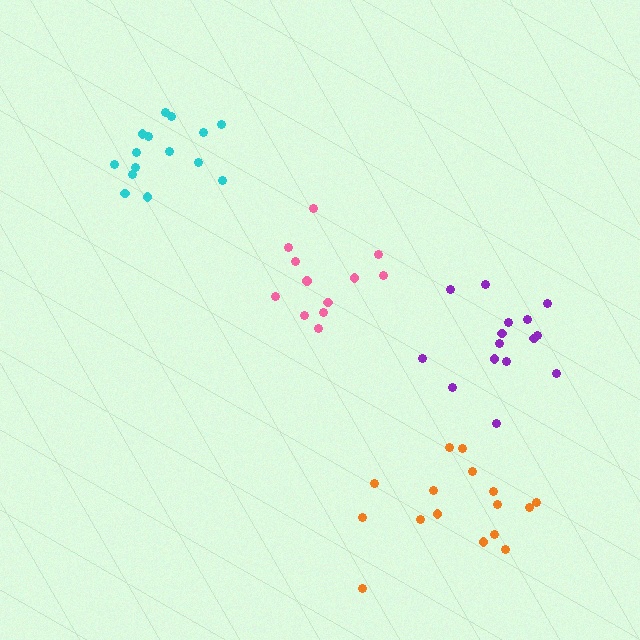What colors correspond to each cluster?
The clusters are colored: pink, orange, cyan, purple.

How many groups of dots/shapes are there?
There are 4 groups.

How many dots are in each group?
Group 1: 12 dots, Group 2: 16 dots, Group 3: 15 dots, Group 4: 15 dots (58 total).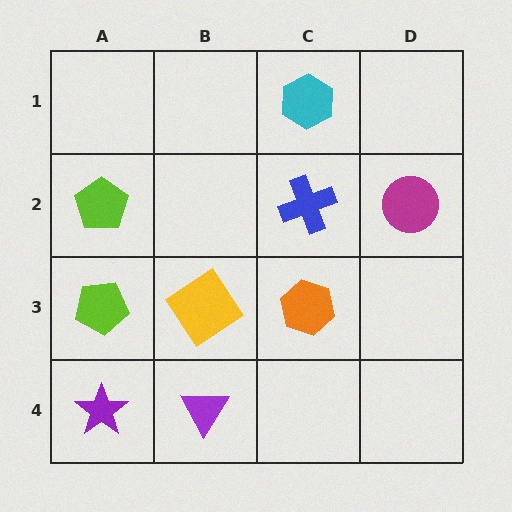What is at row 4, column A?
A purple star.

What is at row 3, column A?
A lime pentagon.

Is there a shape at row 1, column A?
No, that cell is empty.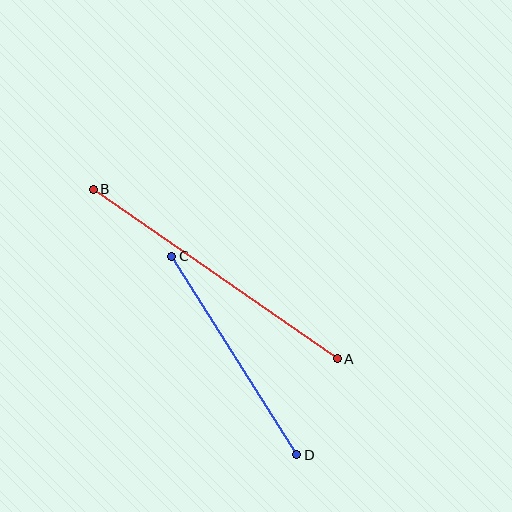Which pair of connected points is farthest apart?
Points A and B are farthest apart.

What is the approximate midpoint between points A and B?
The midpoint is at approximately (215, 274) pixels.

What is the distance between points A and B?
The distance is approximately 297 pixels.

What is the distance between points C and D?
The distance is approximately 235 pixels.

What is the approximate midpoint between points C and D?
The midpoint is at approximately (234, 355) pixels.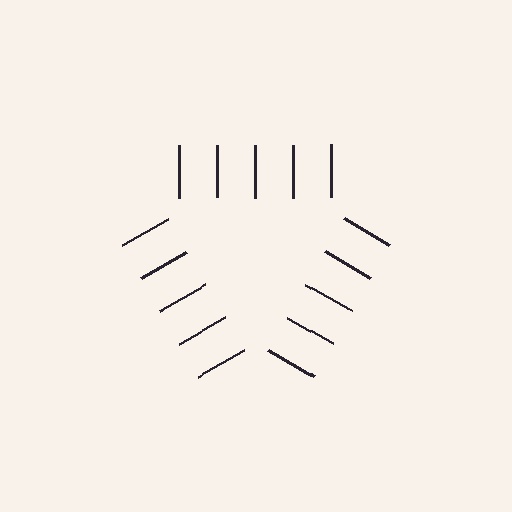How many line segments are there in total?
15 — 5 along each of the 3 edges.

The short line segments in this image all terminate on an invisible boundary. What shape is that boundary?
An illusory triangle — the line segments terminate on its edges but no continuous stroke is drawn.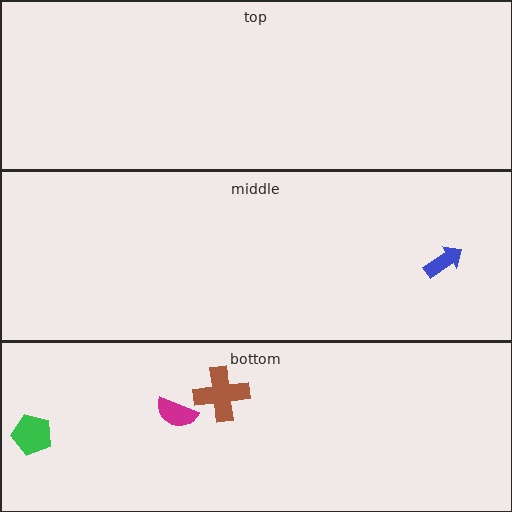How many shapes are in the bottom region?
3.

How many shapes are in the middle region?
1.